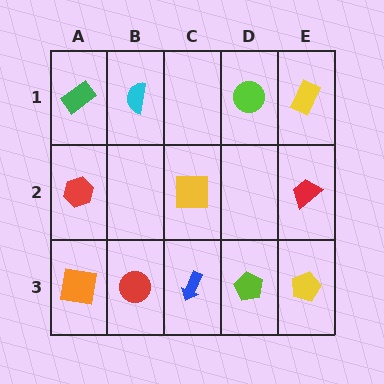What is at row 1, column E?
A yellow rectangle.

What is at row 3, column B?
A red circle.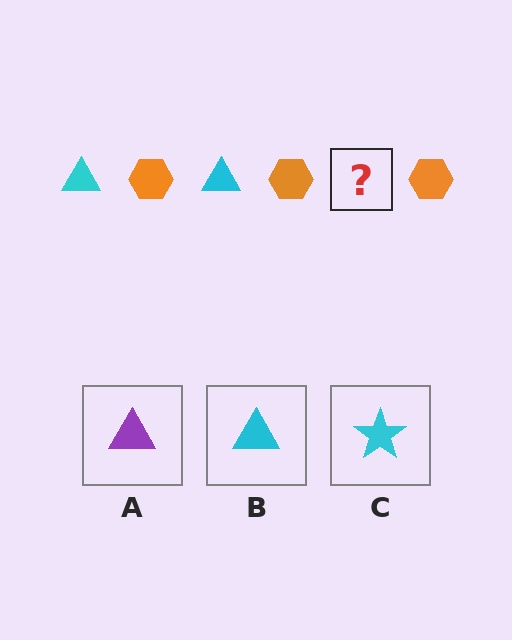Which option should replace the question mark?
Option B.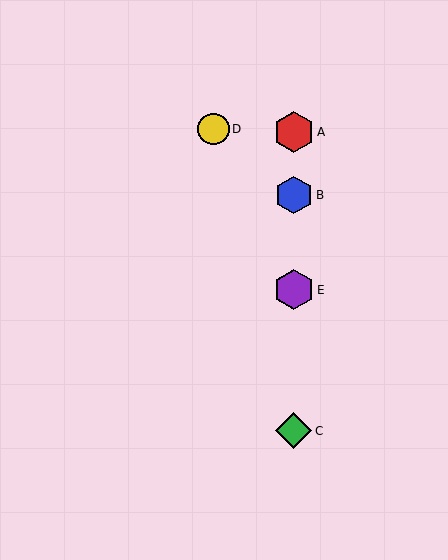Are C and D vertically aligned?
No, C is at x≈294 and D is at x≈213.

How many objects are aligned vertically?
4 objects (A, B, C, E) are aligned vertically.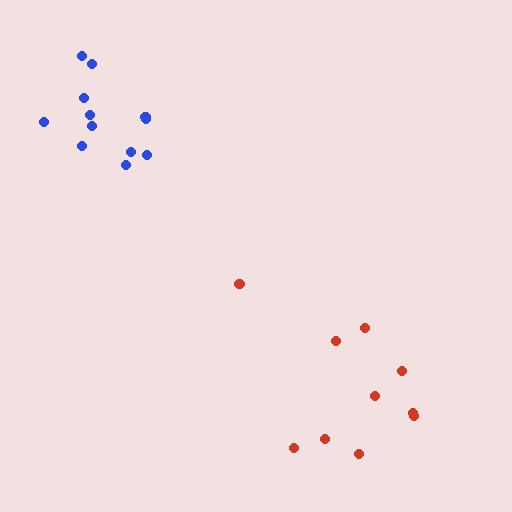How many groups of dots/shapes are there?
There are 2 groups.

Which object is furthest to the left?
The blue cluster is leftmost.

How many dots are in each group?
Group 1: 12 dots, Group 2: 10 dots (22 total).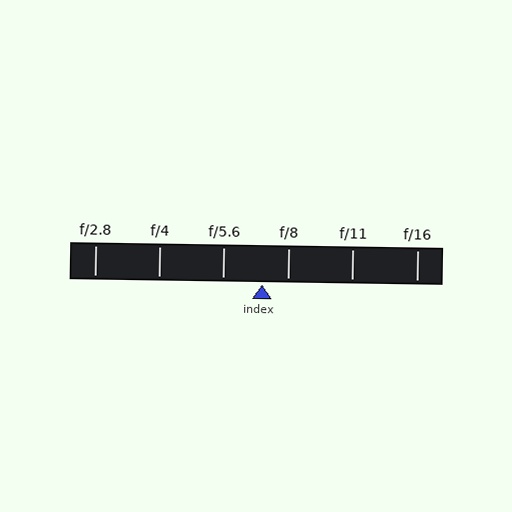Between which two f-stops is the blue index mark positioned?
The index mark is between f/5.6 and f/8.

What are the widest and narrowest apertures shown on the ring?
The widest aperture shown is f/2.8 and the narrowest is f/16.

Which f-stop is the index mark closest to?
The index mark is closest to f/8.